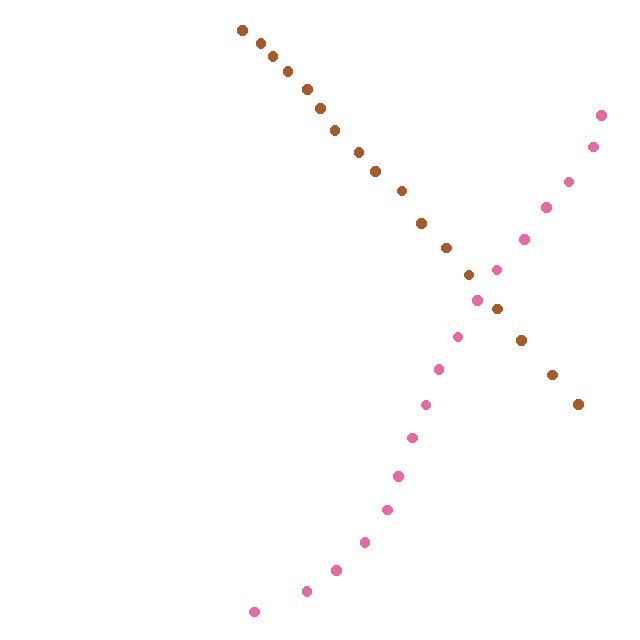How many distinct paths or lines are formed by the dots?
There are 2 distinct paths.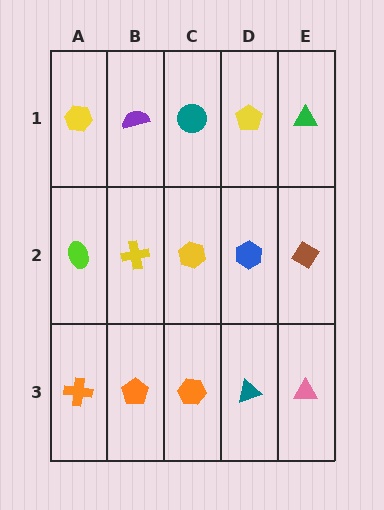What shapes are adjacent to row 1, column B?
A yellow cross (row 2, column B), a yellow hexagon (row 1, column A), a teal circle (row 1, column C).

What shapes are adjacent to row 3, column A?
A lime ellipse (row 2, column A), an orange pentagon (row 3, column B).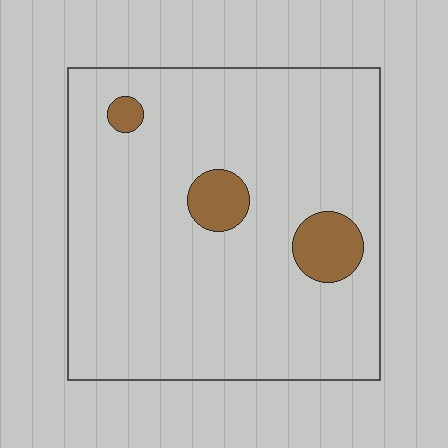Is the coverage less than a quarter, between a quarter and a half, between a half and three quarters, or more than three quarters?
Less than a quarter.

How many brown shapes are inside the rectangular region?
3.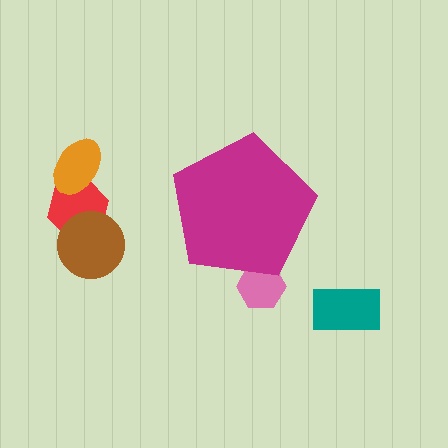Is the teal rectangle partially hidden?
No, the teal rectangle is fully visible.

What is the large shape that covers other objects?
A magenta pentagon.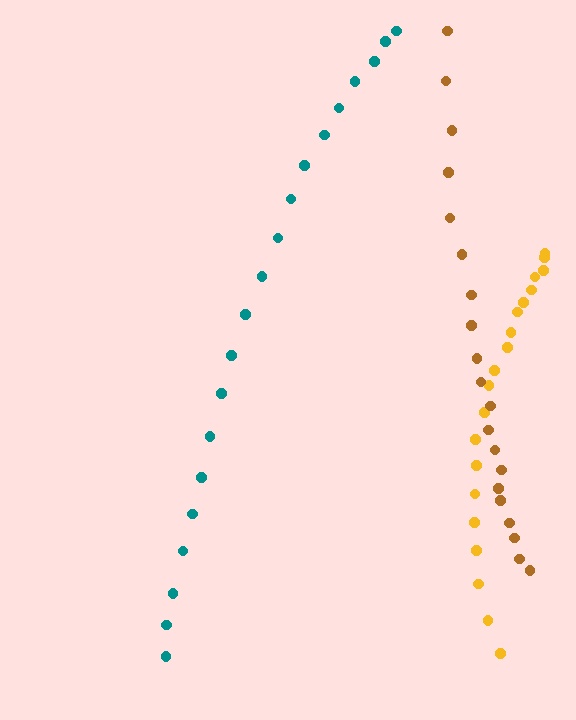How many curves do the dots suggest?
There are 3 distinct paths.